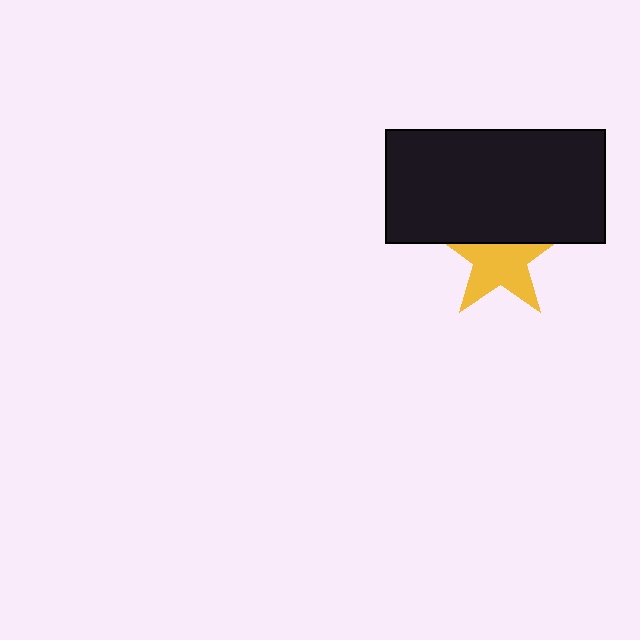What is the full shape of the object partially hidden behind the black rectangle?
The partially hidden object is a yellow star.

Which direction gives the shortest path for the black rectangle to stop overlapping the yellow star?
Moving up gives the shortest separation.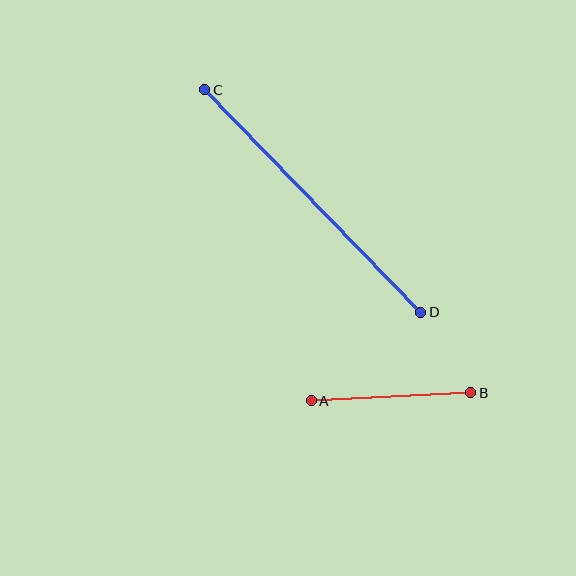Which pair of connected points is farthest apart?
Points C and D are farthest apart.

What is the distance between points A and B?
The distance is approximately 159 pixels.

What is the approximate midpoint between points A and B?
The midpoint is at approximately (391, 397) pixels.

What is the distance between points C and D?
The distance is approximately 310 pixels.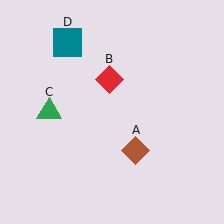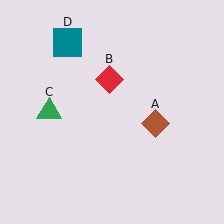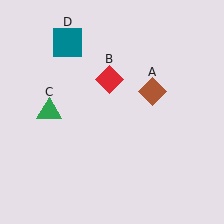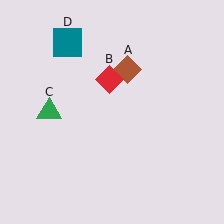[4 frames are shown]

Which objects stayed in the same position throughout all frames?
Red diamond (object B) and green triangle (object C) and teal square (object D) remained stationary.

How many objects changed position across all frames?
1 object changed position: brown diamond (object A).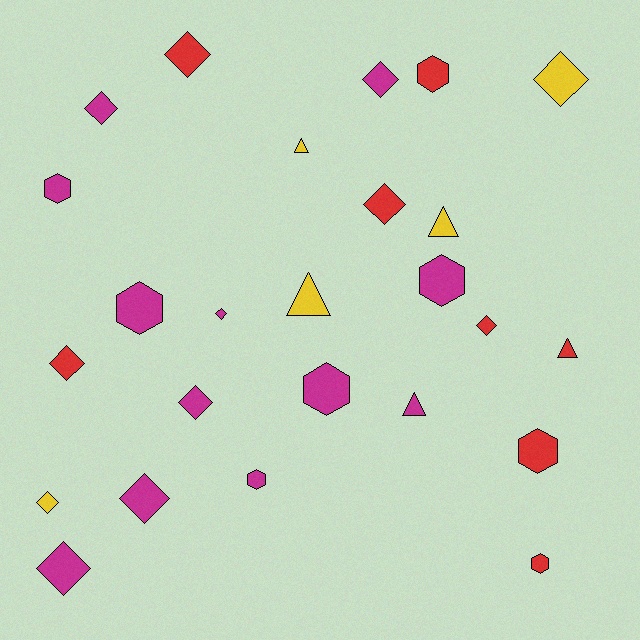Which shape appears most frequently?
Diamond, with 12 objects.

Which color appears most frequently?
Magenta, with 12 objects.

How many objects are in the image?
There are 25 objects.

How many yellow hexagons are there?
There are no yellow hexagons.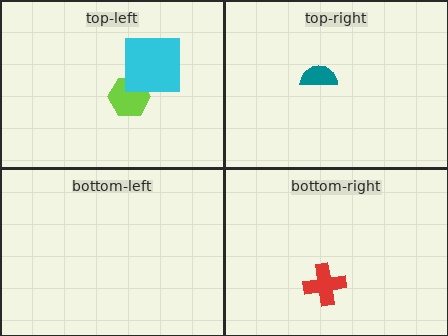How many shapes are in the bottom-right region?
1.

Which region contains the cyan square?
The top-left region.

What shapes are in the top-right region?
The teal semicircle.